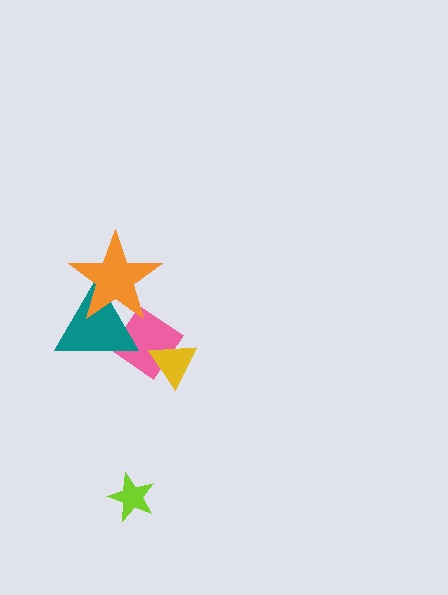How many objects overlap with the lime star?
0 objects overlap with the lime star.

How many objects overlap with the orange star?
2 objects overlap with the orange star.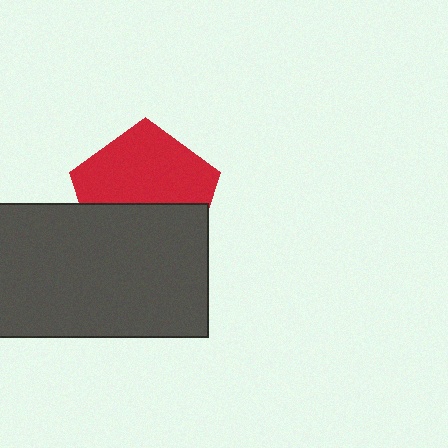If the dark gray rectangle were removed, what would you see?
You would see the complete red pentagon.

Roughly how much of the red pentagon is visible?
About half of it is visible (roughly 57%).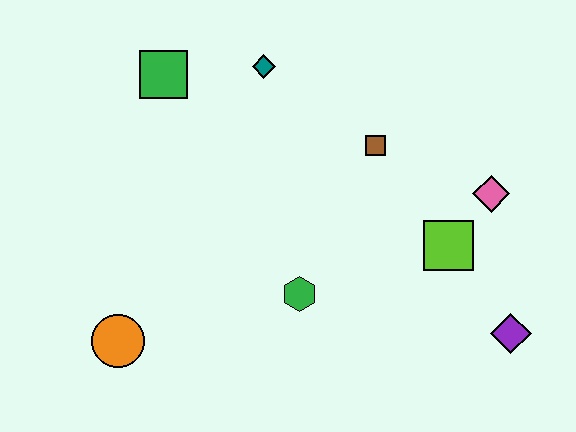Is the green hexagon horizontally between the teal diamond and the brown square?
Yes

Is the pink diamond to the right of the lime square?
Yes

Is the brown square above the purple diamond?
Yes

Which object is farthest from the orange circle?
The pink diamond is farthest from the orange circle.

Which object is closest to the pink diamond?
The lime square is closest to the pink diamond.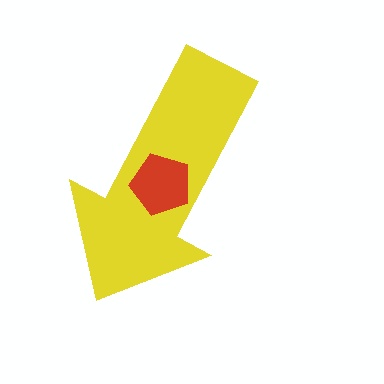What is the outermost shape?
The yellow arrow.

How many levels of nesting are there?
2.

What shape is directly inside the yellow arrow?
The red pentagon.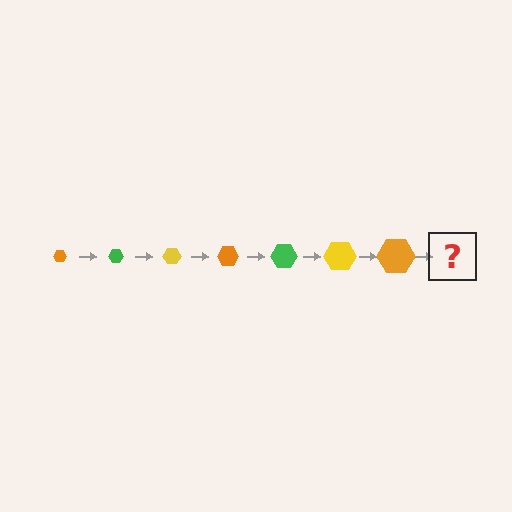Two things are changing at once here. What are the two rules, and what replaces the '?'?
The two rules are that the hexagon grows larger each step and the color cycles through orange, green, and yellow. The '?' should be a green hexagon, larger than the previous one.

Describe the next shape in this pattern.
It should be a green hexagon, larger than the previous one.